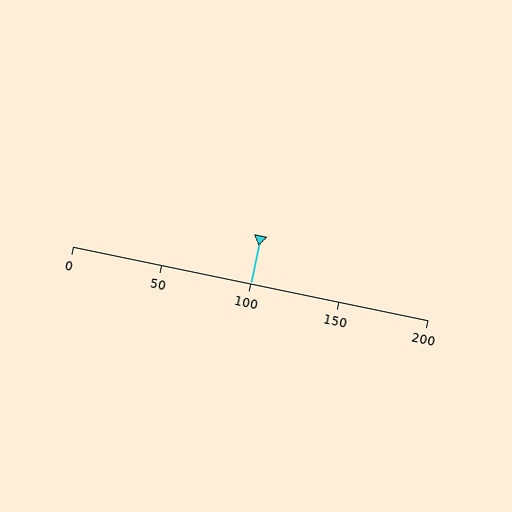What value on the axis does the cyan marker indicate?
The marker indicates approximately 100.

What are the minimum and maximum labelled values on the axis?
The axis runs from 0 to 200.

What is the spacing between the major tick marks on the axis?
The major ticks are spaced 50 apart.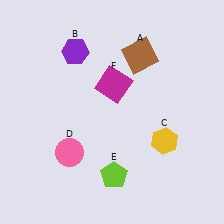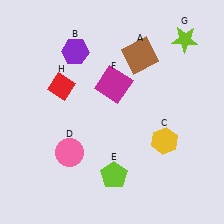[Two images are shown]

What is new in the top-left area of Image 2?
A red diamond (H) was added in the top-left area of Image 2.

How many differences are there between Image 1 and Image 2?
There are 2 differences between the two images.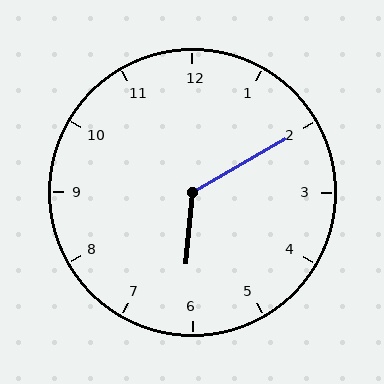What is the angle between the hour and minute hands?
Approximately 125 degrees.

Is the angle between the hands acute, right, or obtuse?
It is obtuse.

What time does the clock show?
6:10.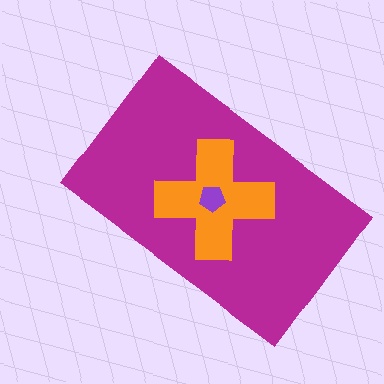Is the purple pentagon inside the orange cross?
Yes.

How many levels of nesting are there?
3.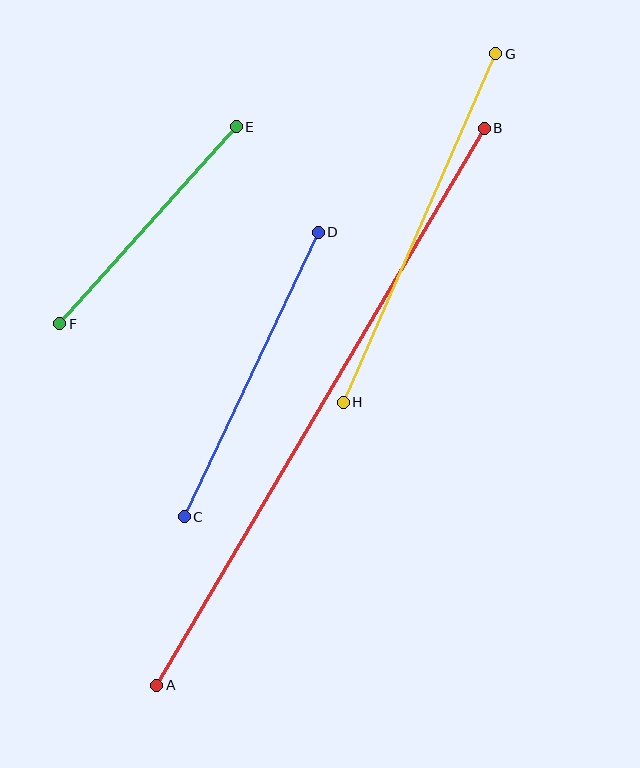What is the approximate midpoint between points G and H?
The midpoint is at approximately (419, 228) pixels.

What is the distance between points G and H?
The distance is approximately 380 pixels.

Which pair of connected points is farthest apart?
Points A and B are farthest apart.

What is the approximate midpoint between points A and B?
The midpoint is at approximately (321, 407) pixels.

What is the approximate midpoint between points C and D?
The midpoint is at approximately (251, 375) pixels.